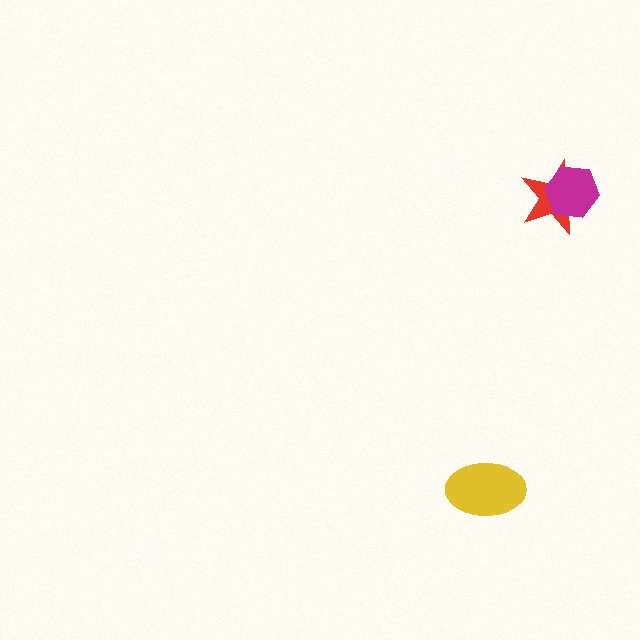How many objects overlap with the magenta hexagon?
1 object overlaps with the magenta hexagon.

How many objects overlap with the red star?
1 object overlaps with the red star.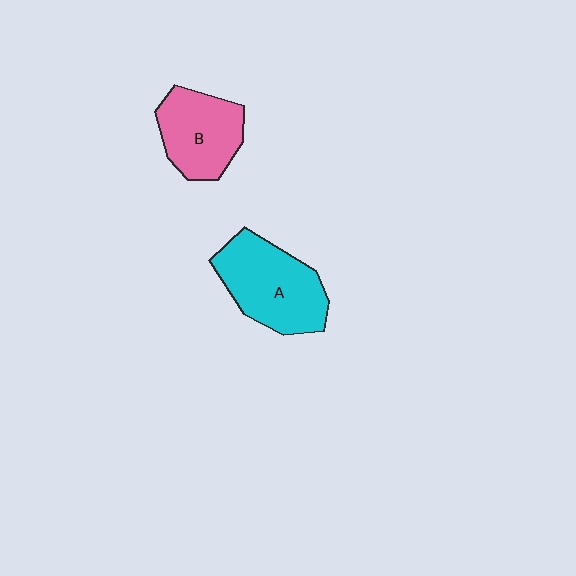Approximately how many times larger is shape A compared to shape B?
Approximately 1.3 times.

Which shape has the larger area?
Shape A (cyan).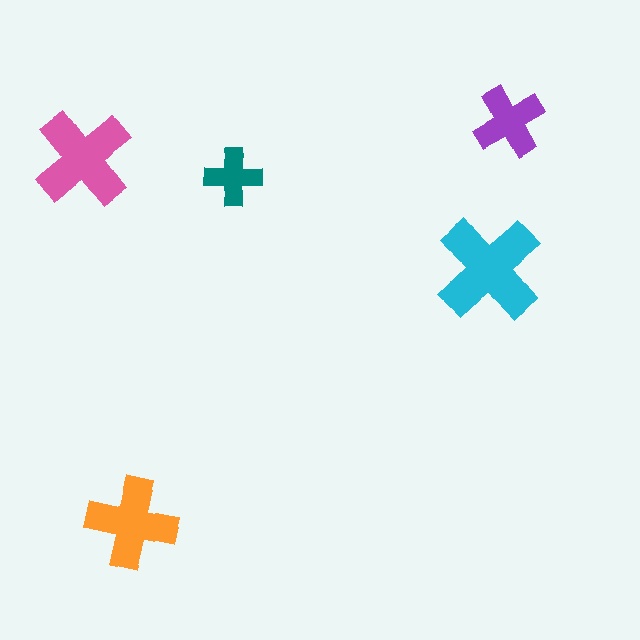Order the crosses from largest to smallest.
the cyan one, the pink one, the orange one, the purple one, the teal one.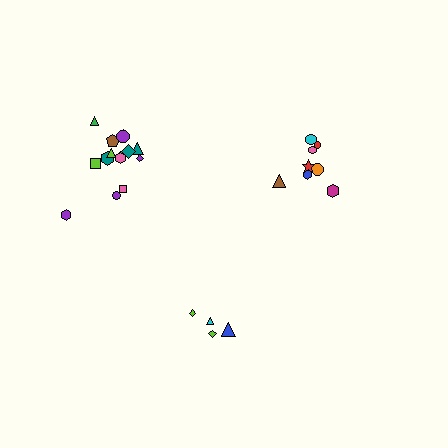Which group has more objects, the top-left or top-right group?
The top-left group.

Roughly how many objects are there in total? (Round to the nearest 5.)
Roughly 25 objects in total.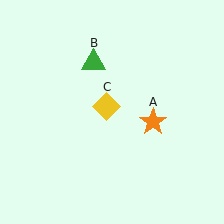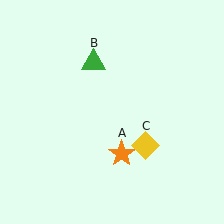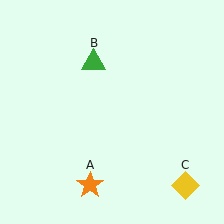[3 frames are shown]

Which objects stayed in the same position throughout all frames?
Green triangle (object B) remained stationary.